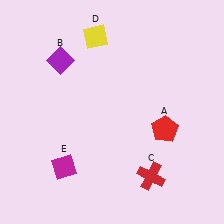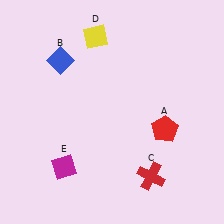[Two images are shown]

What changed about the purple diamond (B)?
In Image 1, B is purple. In Image 2, it changed to blue.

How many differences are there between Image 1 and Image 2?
There is 1 difference between the two images.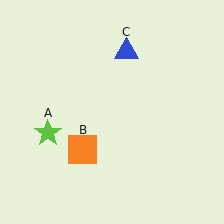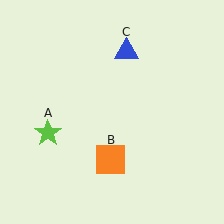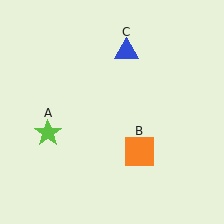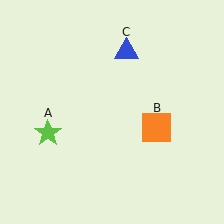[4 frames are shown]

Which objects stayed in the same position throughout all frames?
Lime star (object A) and blue triangle (object C) remained stationary.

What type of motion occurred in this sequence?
The orange square (object B) rotated counterclockwise around the center of the scene.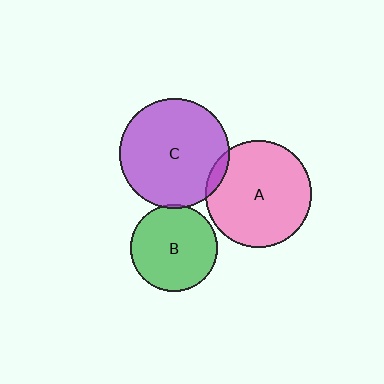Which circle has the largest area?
Circle C (purple).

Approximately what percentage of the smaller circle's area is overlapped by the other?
Approximately 5%.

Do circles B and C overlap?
Yes.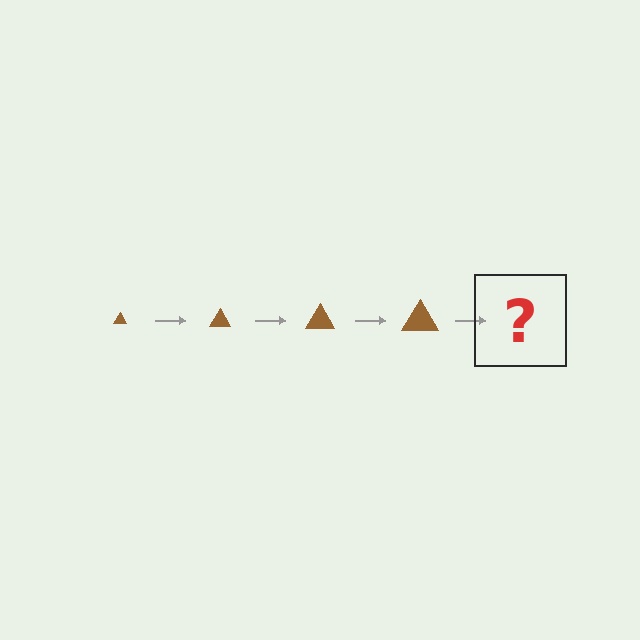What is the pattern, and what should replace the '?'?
The pattern is that the triangle gets progressively larger each step. The '?' should be a brown triangle, larger than the previous one.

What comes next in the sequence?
The next element should be a brown triangle, larger than the previous one.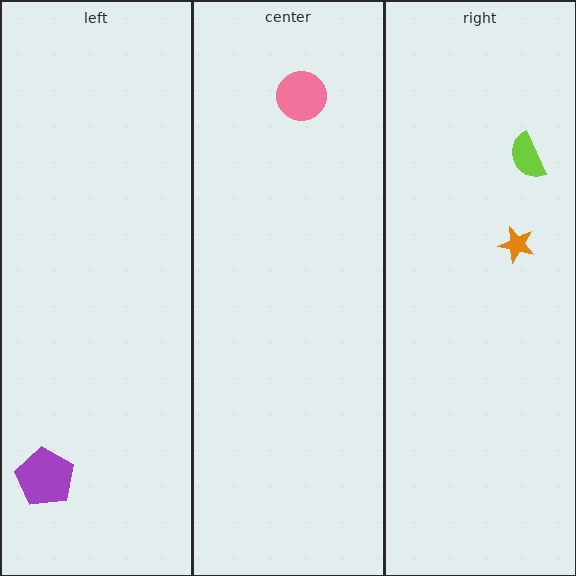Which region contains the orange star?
The right region.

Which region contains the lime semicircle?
The right region.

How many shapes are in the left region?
1.